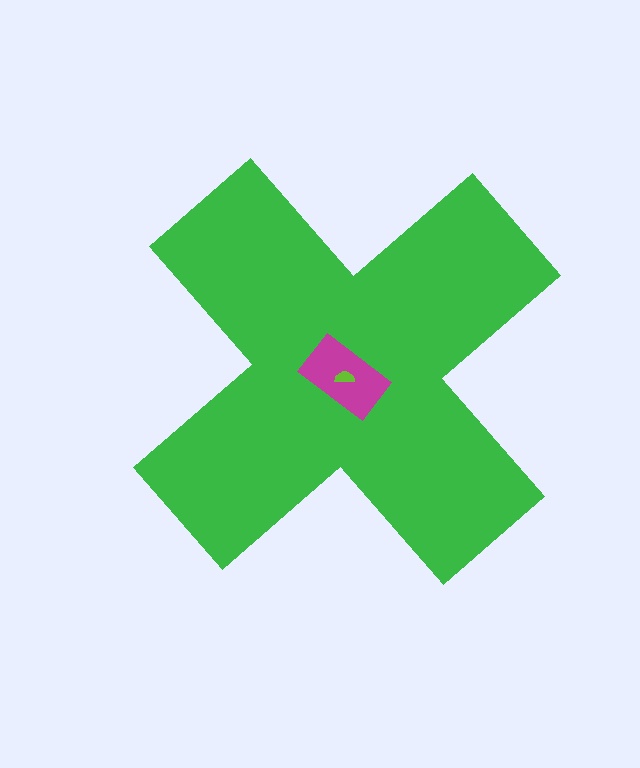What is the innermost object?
The lime semicircle.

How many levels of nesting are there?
3.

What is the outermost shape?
The green cross.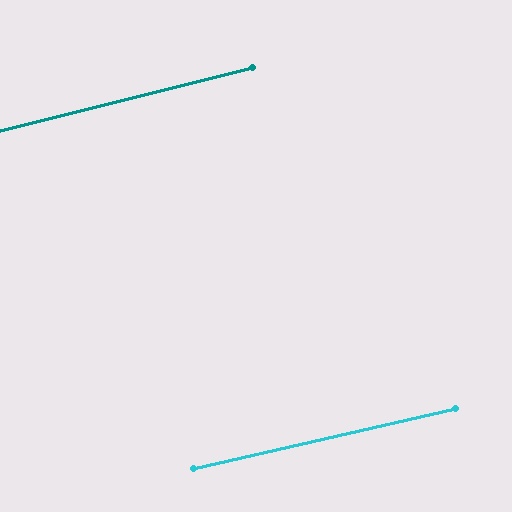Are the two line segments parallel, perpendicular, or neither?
Parallel — their directions differ by only 0.9°.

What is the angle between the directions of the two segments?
Approximately 1 degree.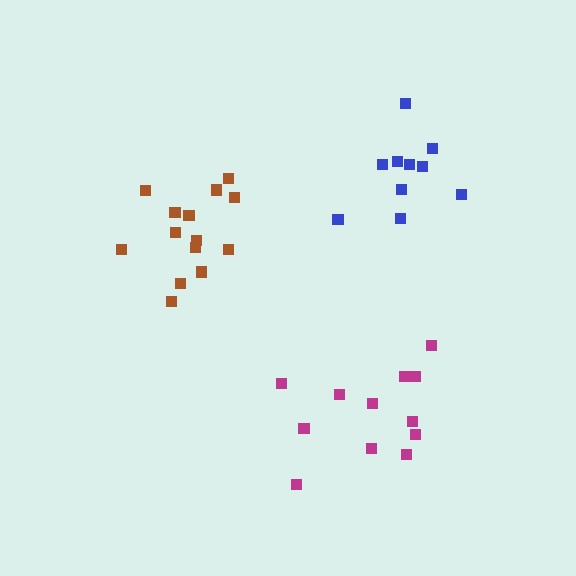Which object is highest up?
The blue cluster is topmost.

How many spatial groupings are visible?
There are 3 spatial groupings.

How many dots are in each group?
Group 1: 14 dots, Group 2: 12 dots, Group 3: 10 dots (36 total).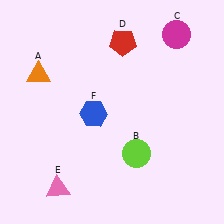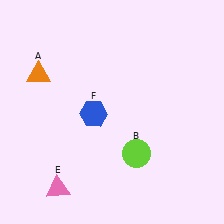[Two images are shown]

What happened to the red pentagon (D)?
The red pentagon (D) was removed in Image 2. It was in the top-right area of Image 1.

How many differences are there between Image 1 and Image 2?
There are 2 differences between the two images.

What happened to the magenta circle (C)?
The magenta circle (C) was removed in Image 2. It was in the top-right area of Image 1.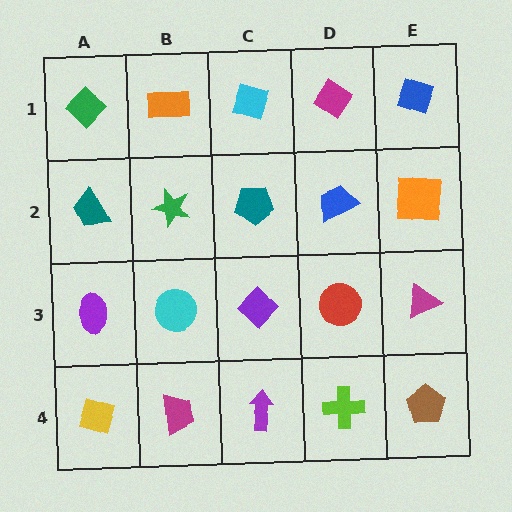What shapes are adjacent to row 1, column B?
A green star (row 2, column B), a green diamond (row 1, column A), a cyan diamond (row 1, column C).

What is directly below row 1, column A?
A teal trapezoid.